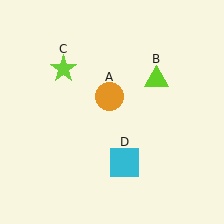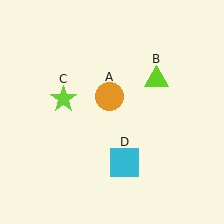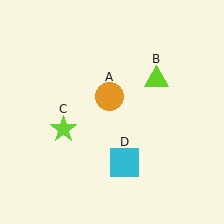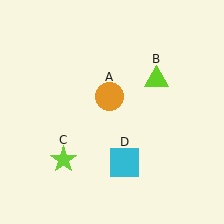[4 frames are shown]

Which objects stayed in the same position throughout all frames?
Orange circle (object A) and lime triangle (object B) and cyan square (object D) remained stationary.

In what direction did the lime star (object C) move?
The lime star (object C) moved down.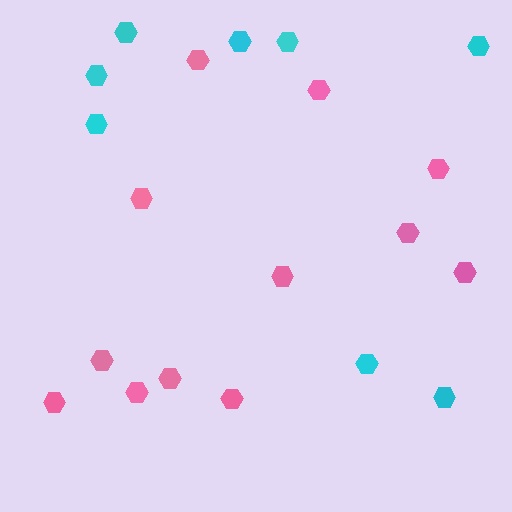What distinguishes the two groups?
There are 2 groups: one group of pink hexagons (12) and one group of cyan hexagons (8).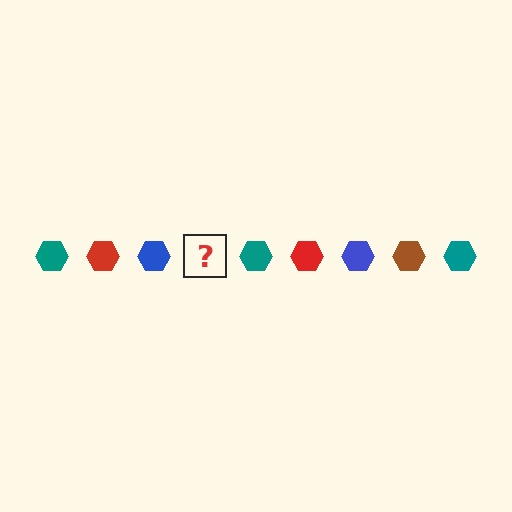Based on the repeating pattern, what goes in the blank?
The blank should be a brown hexagon.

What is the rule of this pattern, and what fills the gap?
The rule is that the pattern cycles through teal, red, blue, brown hexagons. The gap should be filled with a brown hexagon.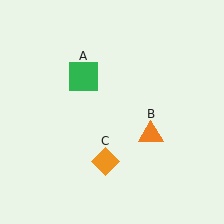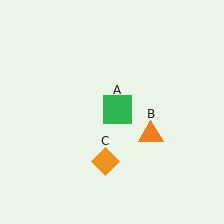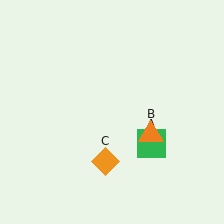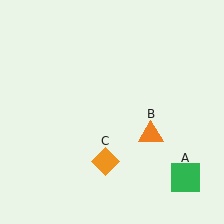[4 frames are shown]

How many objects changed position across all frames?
1 object changed position: green square (object A).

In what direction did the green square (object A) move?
The green square (object A) moved down and to the right.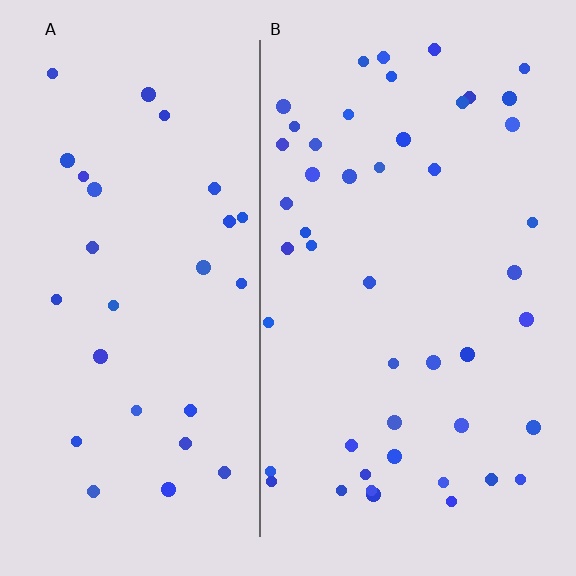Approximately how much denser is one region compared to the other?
Approximately 1.7× — region B over region A.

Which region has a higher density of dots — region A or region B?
B (the right).